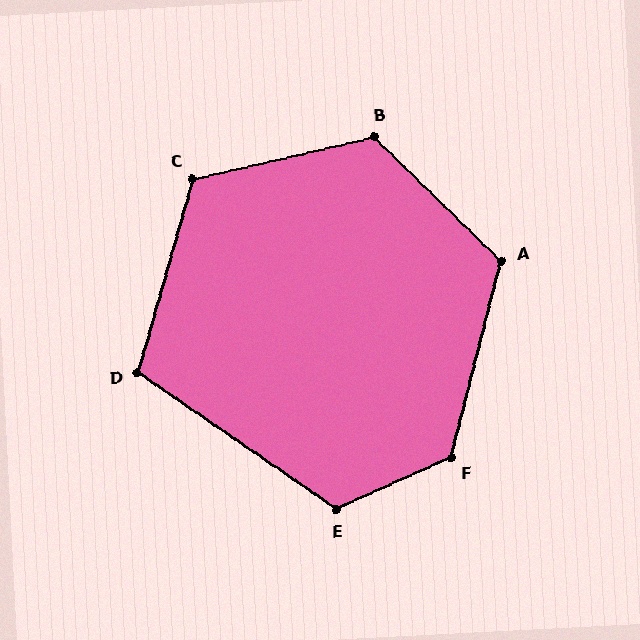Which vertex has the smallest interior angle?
D, at approximately 109 degrees.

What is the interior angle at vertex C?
Approximately 119 degrees (obtuse).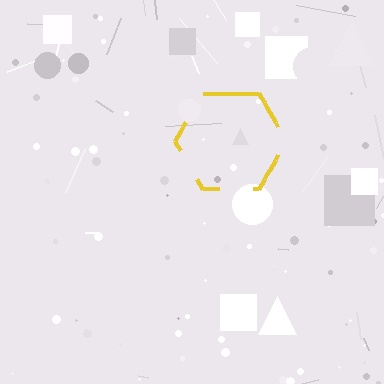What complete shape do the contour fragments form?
The contour fragments form a hexagon.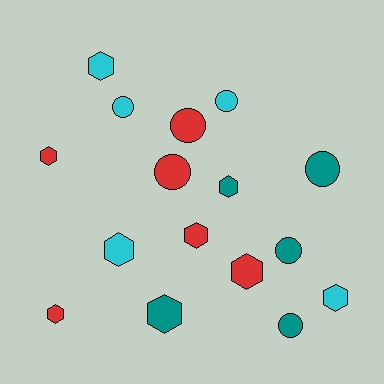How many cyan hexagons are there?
There are 3 cyan hexagons.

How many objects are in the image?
There are 16 objects.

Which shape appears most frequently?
Hexagon, with 9 objects.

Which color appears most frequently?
Red, with 6 objects.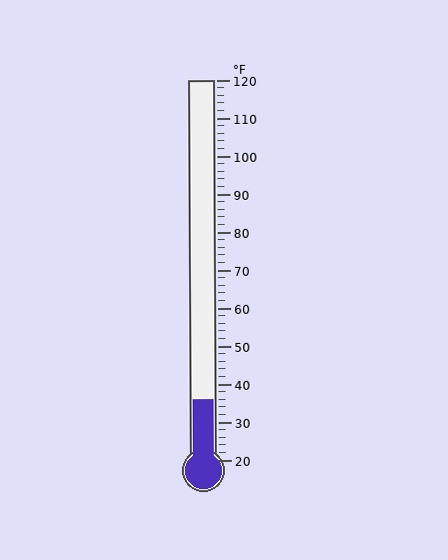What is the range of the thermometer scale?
The thermometer scale ranges from 20°F to 120°F.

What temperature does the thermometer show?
The thermometer shows approximately 36°F.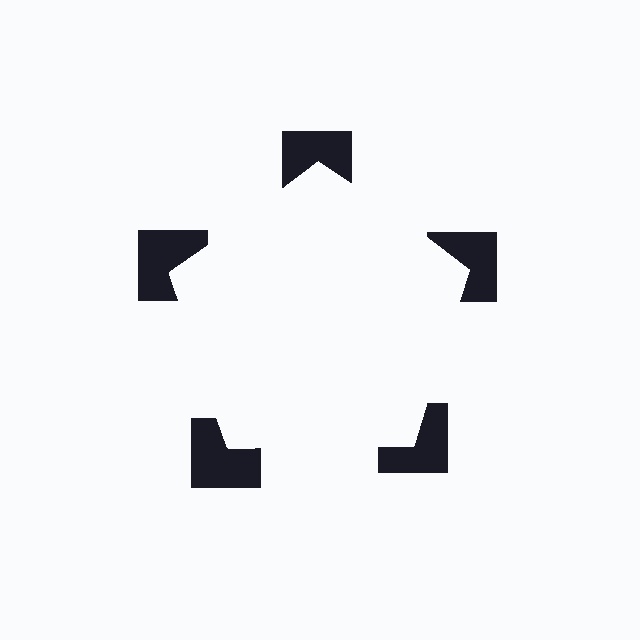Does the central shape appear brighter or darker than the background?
It typically appears slightly brighter than the background, even though no actual brightness change is drawn.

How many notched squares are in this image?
There are 5 — one at each vertex of the illusory pentagon.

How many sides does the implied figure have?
5 sides.